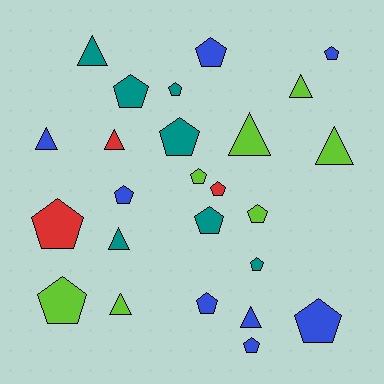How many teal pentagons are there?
There are 5 teal pentagons.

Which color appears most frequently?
Blue, with 8 objects.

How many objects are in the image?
There are 25 objects.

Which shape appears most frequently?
Pentagon, with 16 objects.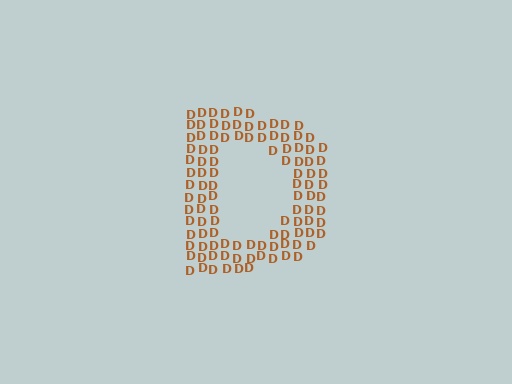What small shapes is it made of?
It is made of small letter D's.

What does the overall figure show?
The overall figure shows the letter D.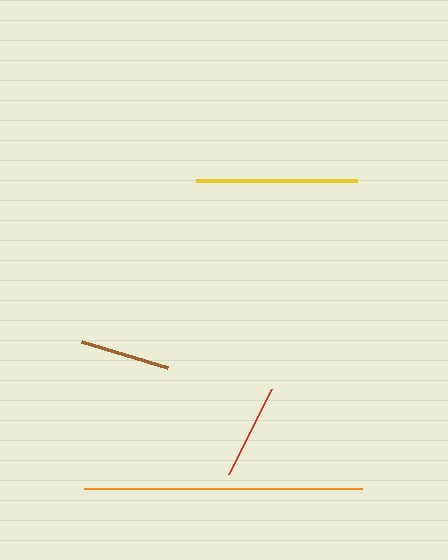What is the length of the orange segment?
The orange segment is approximately 278 pixels long.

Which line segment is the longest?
The orange line is the longest at approximately 278 pixels.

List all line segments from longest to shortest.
From longest to shortest: orange, yellow, red, brown.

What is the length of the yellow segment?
The yellow segment is approximately 161 pixels long.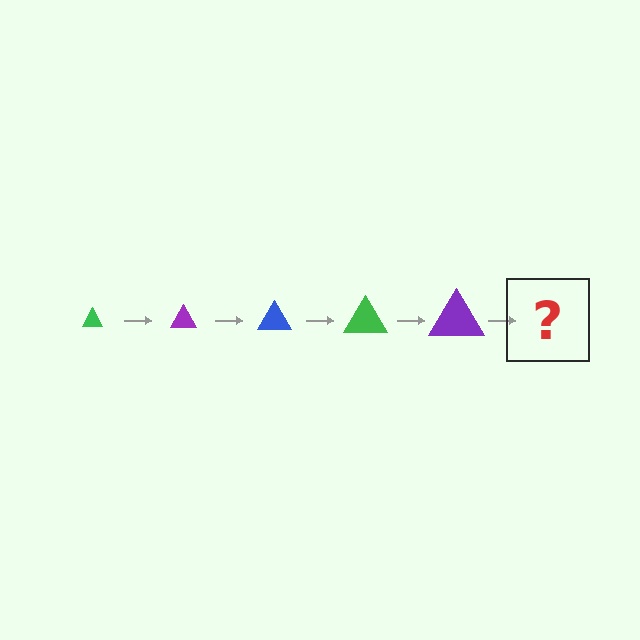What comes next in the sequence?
The next element should be a blue triangle, larger than the previous one.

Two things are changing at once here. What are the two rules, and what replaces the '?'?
The two rules are that the triangle grows larger each step and the color cycles through green, purple, and blue. The '?' should be a blue triangle, larger than the previous one.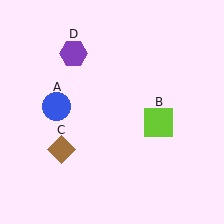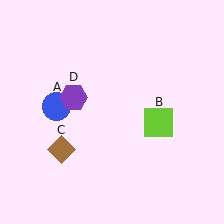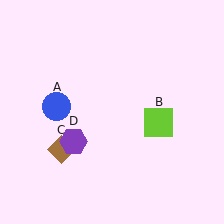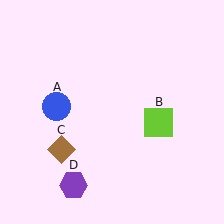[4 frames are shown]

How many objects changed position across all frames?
1 object changed position: purple hexagon (object D).